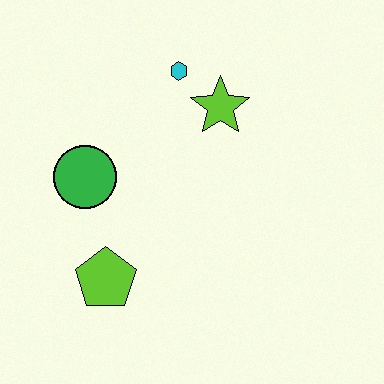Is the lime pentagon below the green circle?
Yes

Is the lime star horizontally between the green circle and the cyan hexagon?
No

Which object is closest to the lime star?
The cyan hexagon is closest to the lime star.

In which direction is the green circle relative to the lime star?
The green circle is to the left of the lime star.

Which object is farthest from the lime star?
The lime pentagon is farthest from the lime star.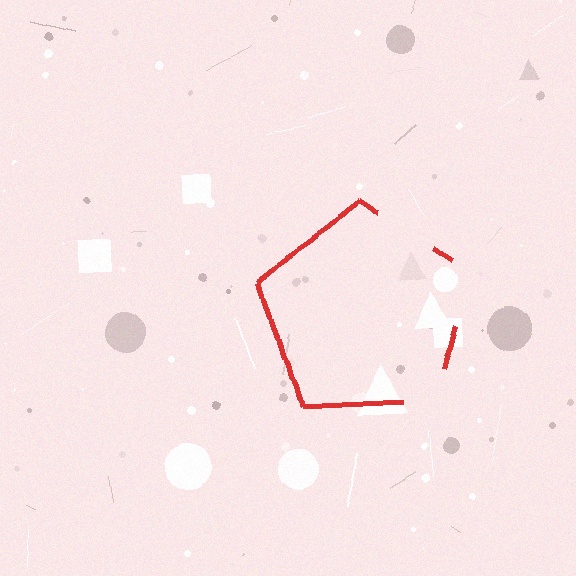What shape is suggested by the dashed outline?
The dashed outline suggests a pentagon.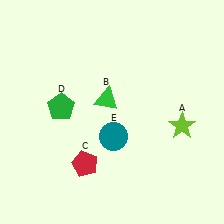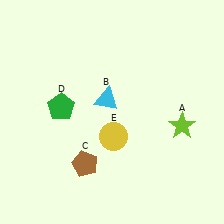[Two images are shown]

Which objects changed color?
B changed from green to cyan. C changed from red to brown. E changed from teal to yellow.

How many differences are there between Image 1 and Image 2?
There are 3 differences between the two images.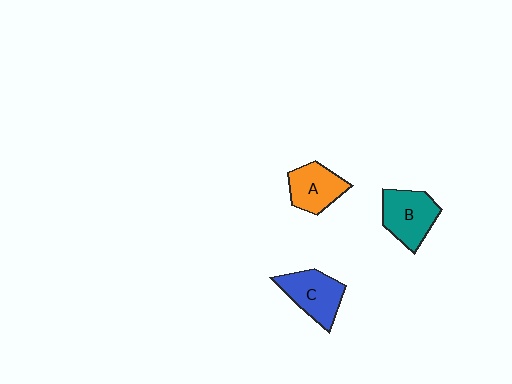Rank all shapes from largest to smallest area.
From largest to smallest: B (teal), C (blue), A (orange).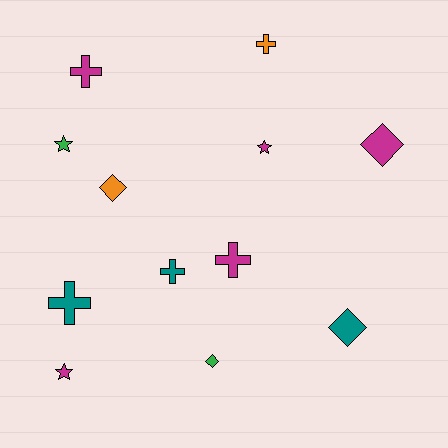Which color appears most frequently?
Magenta, with 5 objects.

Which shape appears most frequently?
Cross, with 5 objects.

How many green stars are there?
There is 1 green star.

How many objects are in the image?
There are 12 objects.